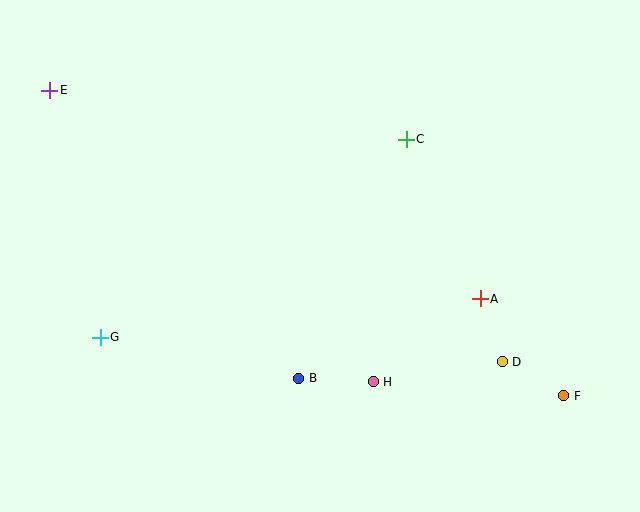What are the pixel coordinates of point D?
Point D is at (502, 362).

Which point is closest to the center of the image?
Point B at (299, 378) is closest to the center.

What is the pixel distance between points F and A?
The distance between F and A is 128 pixels.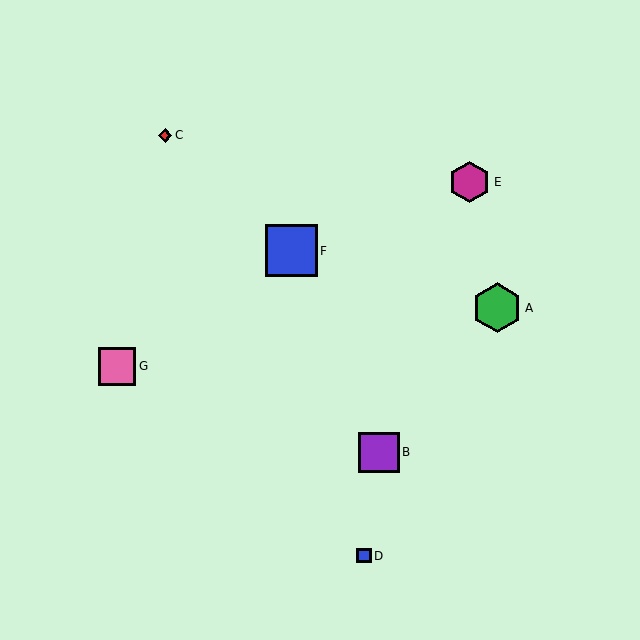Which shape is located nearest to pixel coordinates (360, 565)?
The blue square (labeled D) at (364, 556) is nearest to that location.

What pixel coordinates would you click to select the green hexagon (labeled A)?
Click at (497, 308) to select the green hexagon A.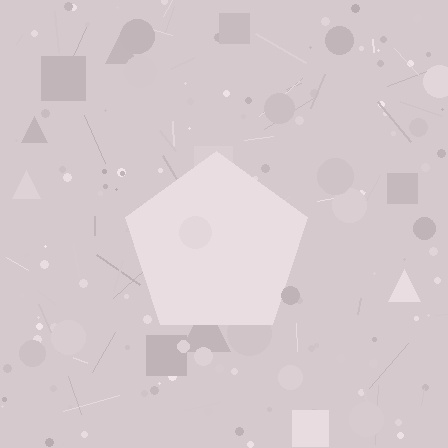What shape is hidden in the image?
A pentagon is hidden in the image.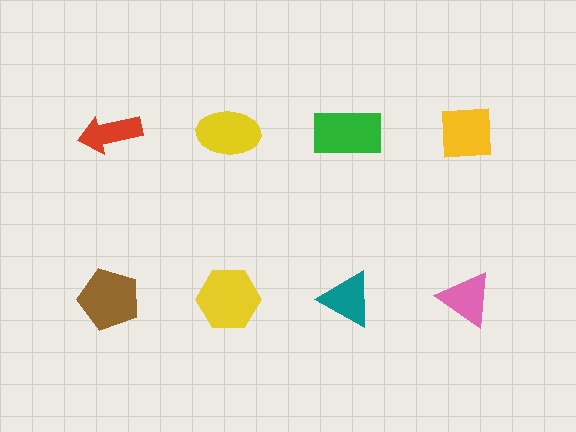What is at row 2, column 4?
A pink triangle.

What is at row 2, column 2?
A yellow hexagon.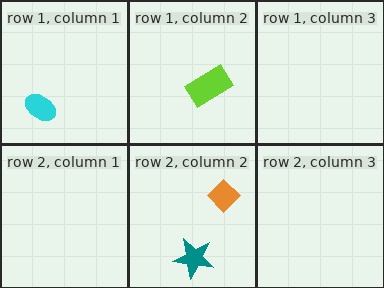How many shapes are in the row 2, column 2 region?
2.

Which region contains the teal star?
The row 2, column 2 region.